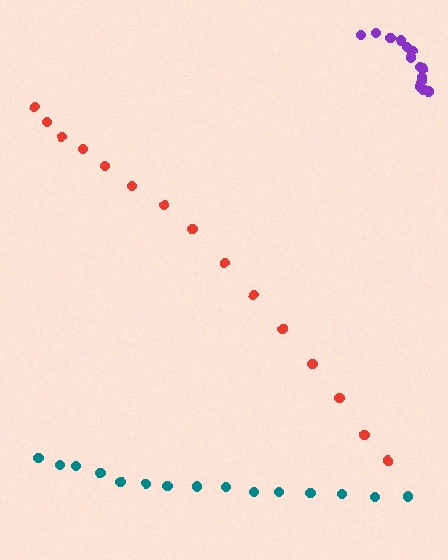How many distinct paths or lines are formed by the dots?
There are 3 distinct paths.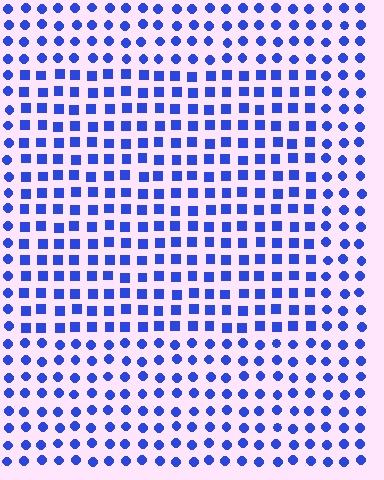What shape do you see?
I see a rectangle.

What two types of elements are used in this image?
The image uses squares inside the rectangle region and circles outside it.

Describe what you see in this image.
The image is filled with small blue elements arranged in a uniform grid. A rectangle-shaped region contains squares, while the surrounding area contains circles. The boundary is defined purely by the change in element shape.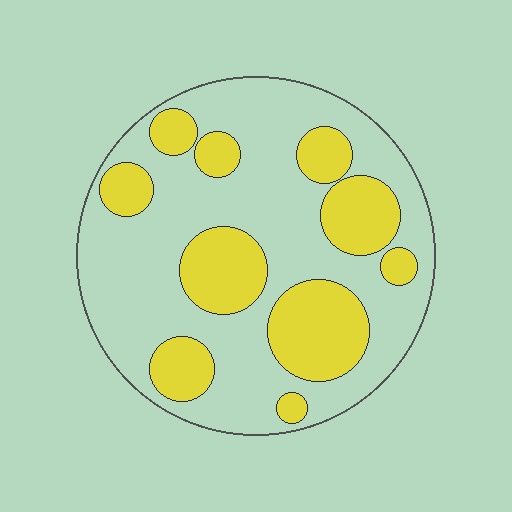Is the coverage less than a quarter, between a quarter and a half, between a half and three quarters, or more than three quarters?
Between a quarter and a half.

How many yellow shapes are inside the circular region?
10.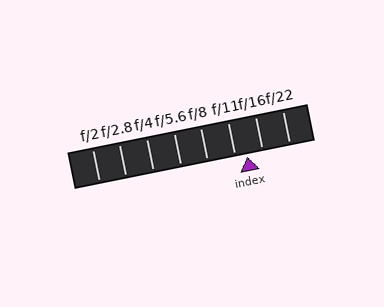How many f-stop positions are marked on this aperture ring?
There are 8 f-stop positions marked.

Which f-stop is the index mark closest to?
The index mark is closest to f/11.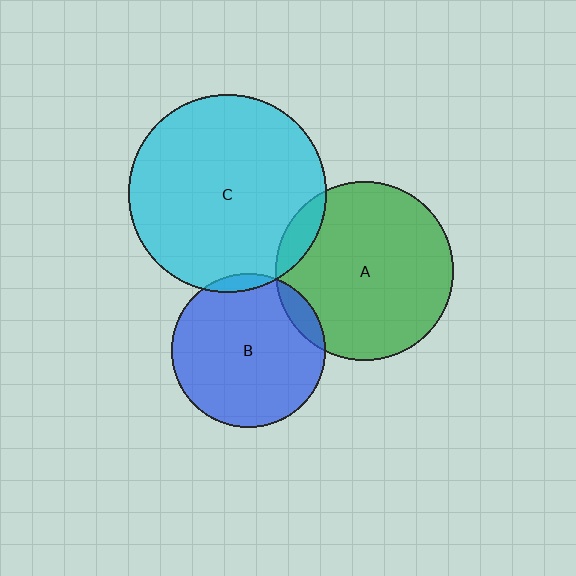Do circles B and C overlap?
Yes.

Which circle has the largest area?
Circle C (cyan).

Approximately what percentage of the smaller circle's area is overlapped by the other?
Approximately 5%.